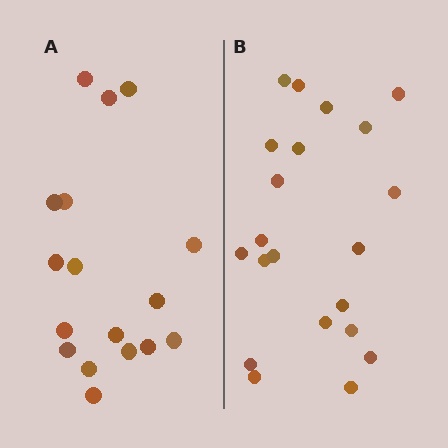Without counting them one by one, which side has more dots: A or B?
Region B (the right region) has more dots.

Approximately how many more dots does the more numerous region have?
Region B has about 4 more dots than region A.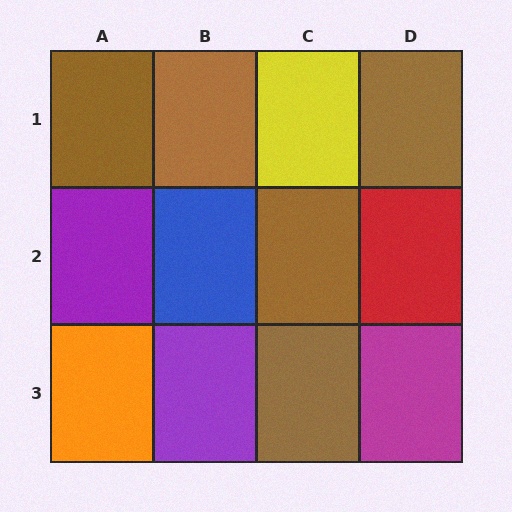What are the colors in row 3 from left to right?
Orange, purple, brown, magenta.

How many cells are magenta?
1 cell is magenta.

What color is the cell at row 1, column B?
Brown.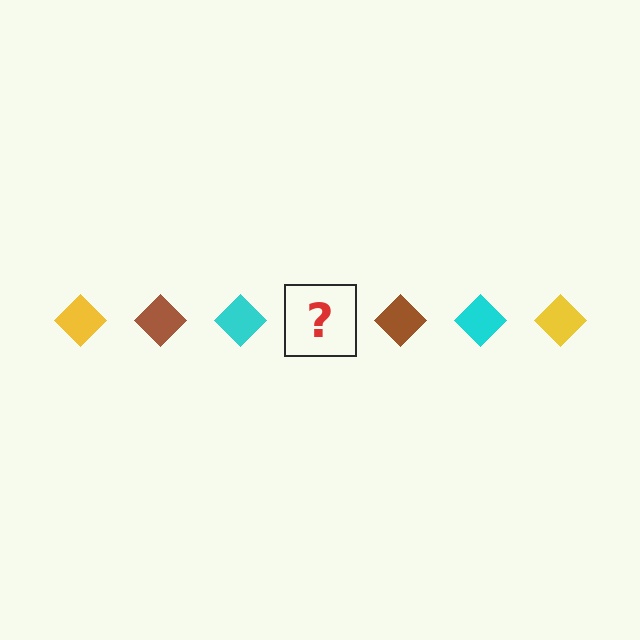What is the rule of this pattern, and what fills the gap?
The rule is that the pattern cycles through yellow, brown, cyan diamonds. The gap should be filled with a yellow diamond.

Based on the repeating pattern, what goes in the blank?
The blank should be a yellow diamond.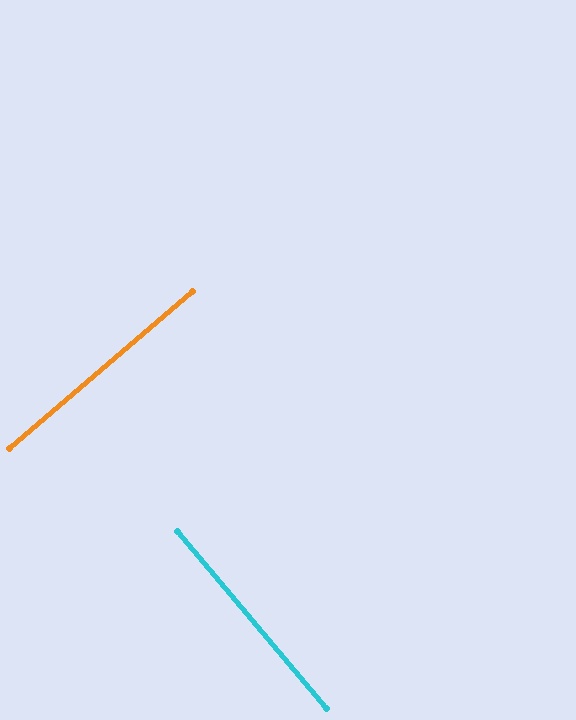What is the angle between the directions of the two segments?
Approximately 90 degrees.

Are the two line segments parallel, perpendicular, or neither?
Perpendicular — they meet at approximately 90°.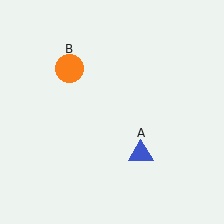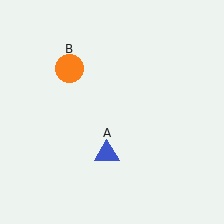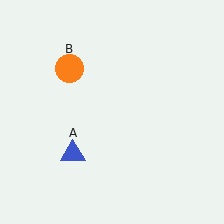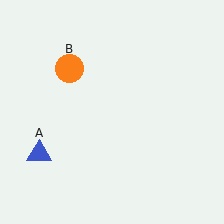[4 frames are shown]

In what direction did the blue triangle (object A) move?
The blue triangle (object A) moved left.